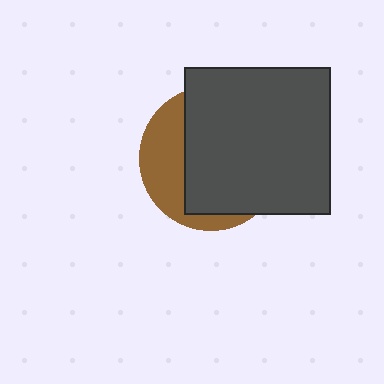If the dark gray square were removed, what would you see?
You would see the complete brown circle.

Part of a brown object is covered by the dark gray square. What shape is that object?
It is a circle.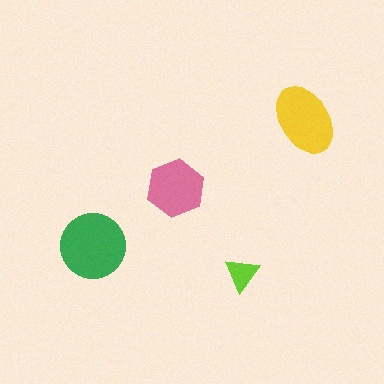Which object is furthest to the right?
The yellow ellipse is rightmost.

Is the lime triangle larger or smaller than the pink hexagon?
Smaller.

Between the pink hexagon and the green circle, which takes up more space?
The green circle.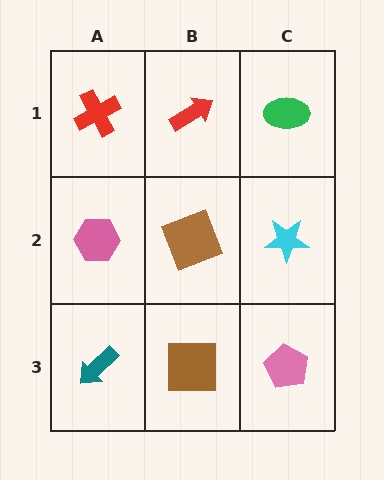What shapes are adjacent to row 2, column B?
A red arrow (row 1, column B), a brown square (row 3, column B), a pink hexagon (row 2, column A), a cyan star (row 2, column C).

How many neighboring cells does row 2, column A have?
3.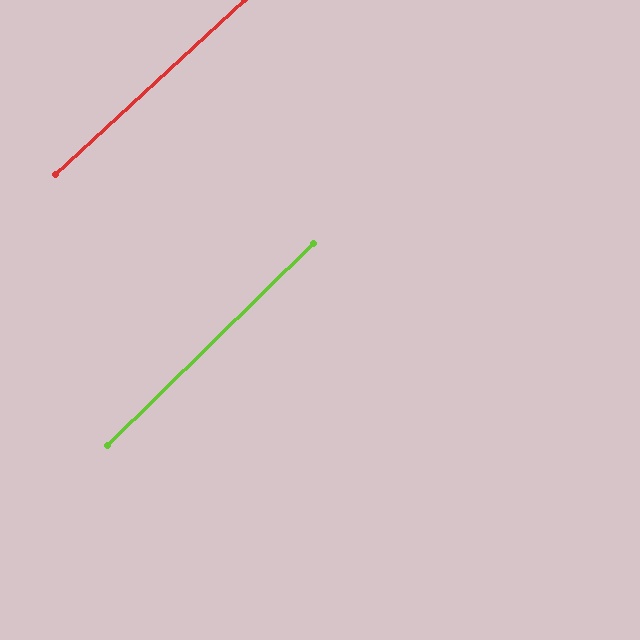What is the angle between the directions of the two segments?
Approximately 2 degrees.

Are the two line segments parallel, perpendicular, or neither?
Parallel — their directions differ by only 1.8°.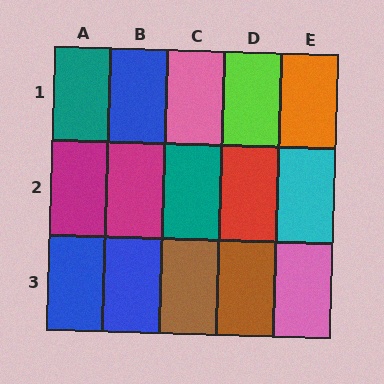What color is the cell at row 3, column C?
Brown.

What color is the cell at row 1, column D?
Lime.